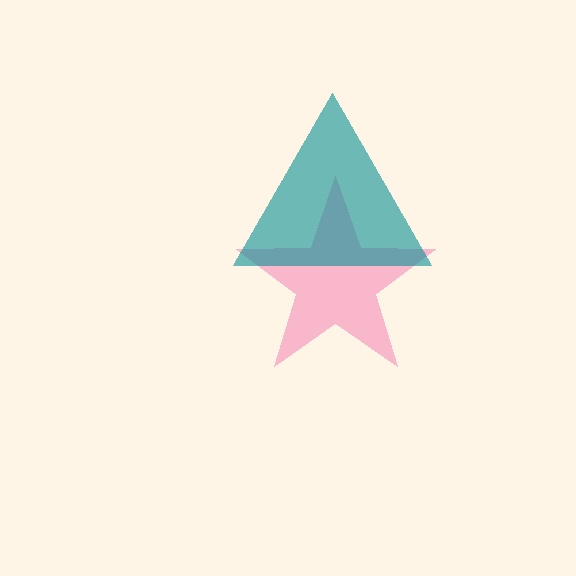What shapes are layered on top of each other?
The layered shapes are: a pink star, a teal triangle.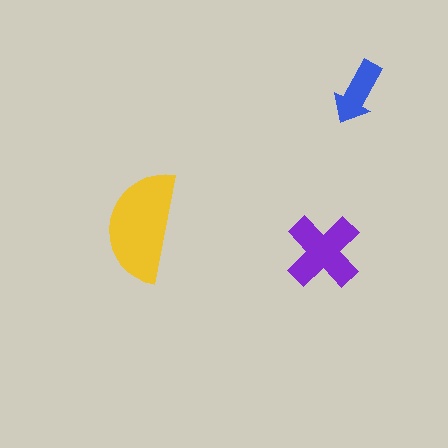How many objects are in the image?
There are 3 objects in the image.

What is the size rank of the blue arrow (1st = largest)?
3rd.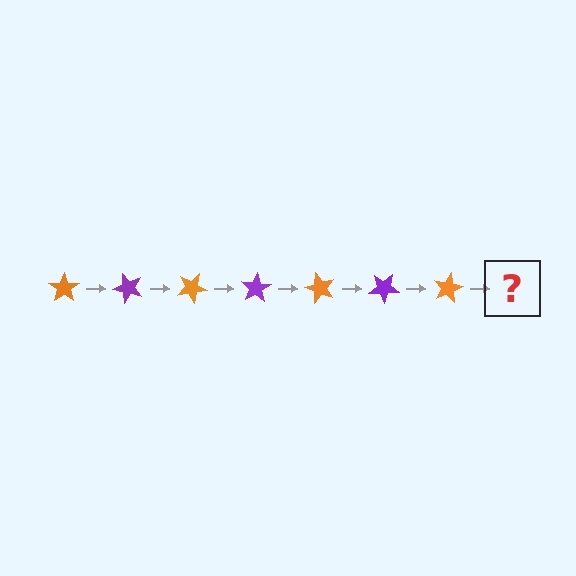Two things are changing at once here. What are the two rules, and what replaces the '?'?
The two rules are that it rotates 50 degrees each step and the color cycles through orange and purple. The '?' should be a purple star, rotated 350 degrees from the start.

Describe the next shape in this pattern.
It should be a purple star, rotated 350 degrees from the start.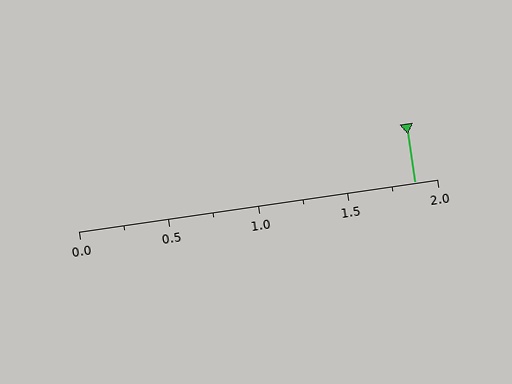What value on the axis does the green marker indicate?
The marker indicates approximately 1.88.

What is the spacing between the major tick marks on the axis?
The major ticks are spaced 0.5 apart.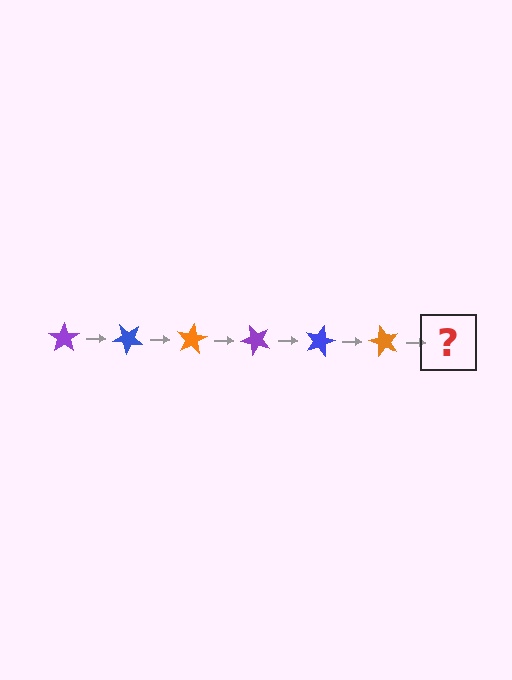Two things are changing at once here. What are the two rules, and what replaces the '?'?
The two rules are that it rotates 40 degrees each step and the color cycles through purple, blue, and orange. The '?' should be a purple star, rotated 240 degrees from the start.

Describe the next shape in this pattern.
It should be a purple star, rotated 240 degrees from the start.